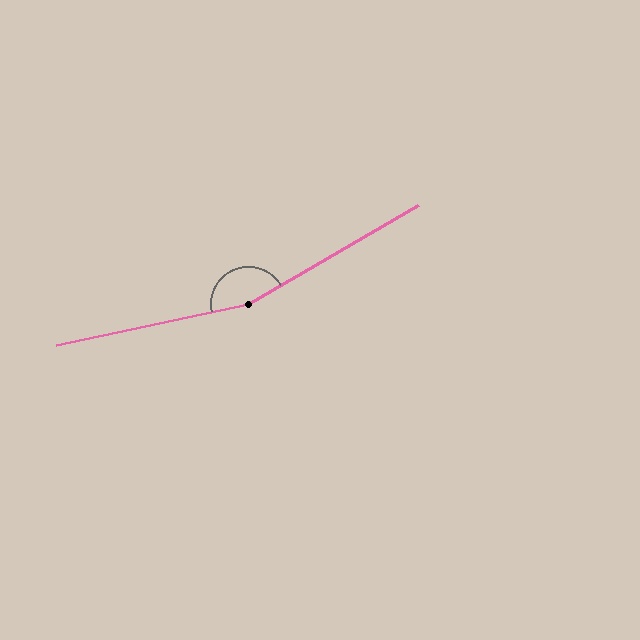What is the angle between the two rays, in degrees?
Approximately 162 degrees.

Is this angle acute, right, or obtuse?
It is obtuse.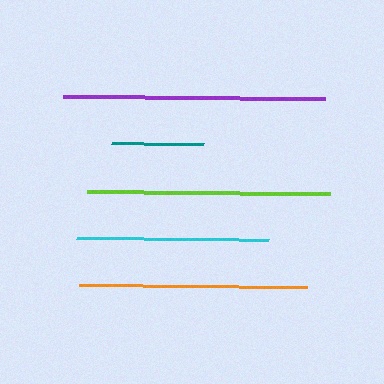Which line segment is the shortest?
The teal line is the shortest at approximately 91 pixels.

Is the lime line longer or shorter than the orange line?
The lime line is longer than the orange line.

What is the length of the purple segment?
The purple segment is approximately 262 pixels long.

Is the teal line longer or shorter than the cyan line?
The cyan line is longer than the teal line.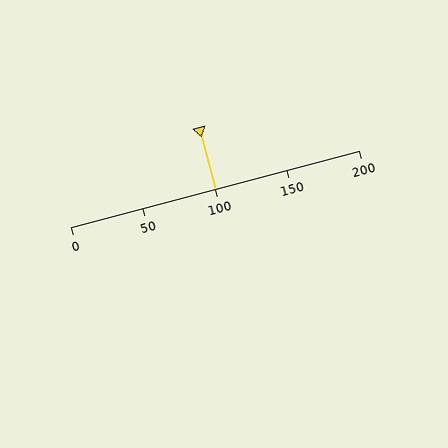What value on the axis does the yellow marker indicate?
The marker indicates approximately 100.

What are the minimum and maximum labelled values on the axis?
The axis runs from 0 to 200.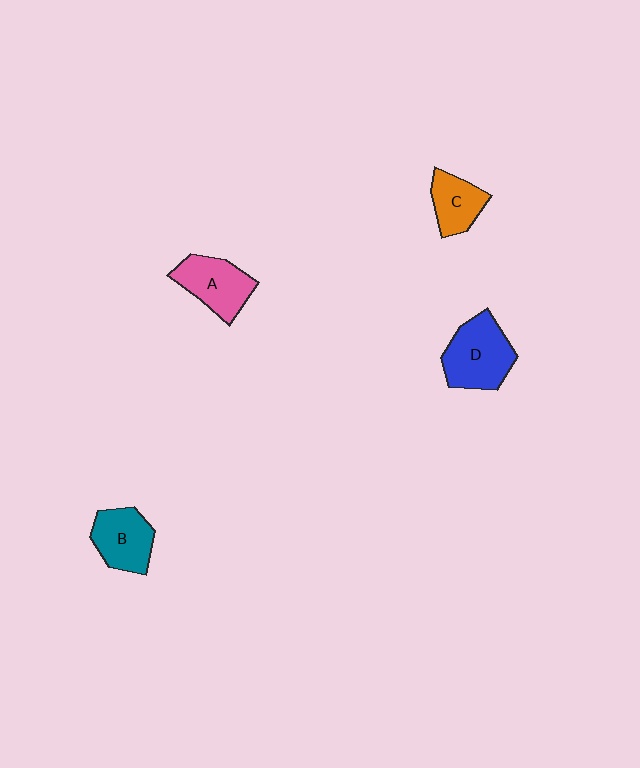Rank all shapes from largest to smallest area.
From largest to smallest: D (blue), A (pink), B (teal), C (orange).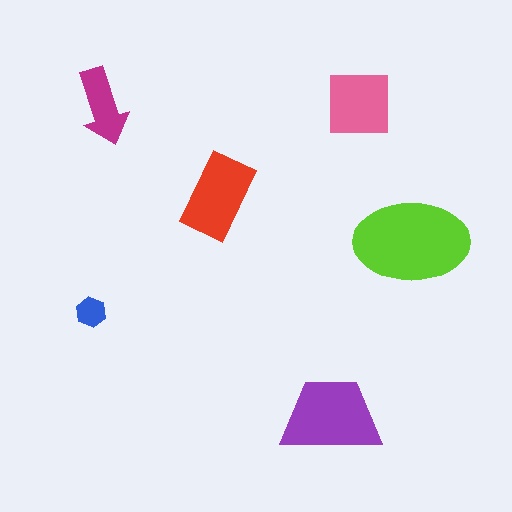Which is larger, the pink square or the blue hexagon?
The pink square.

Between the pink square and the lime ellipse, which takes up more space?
The lime ellipse.